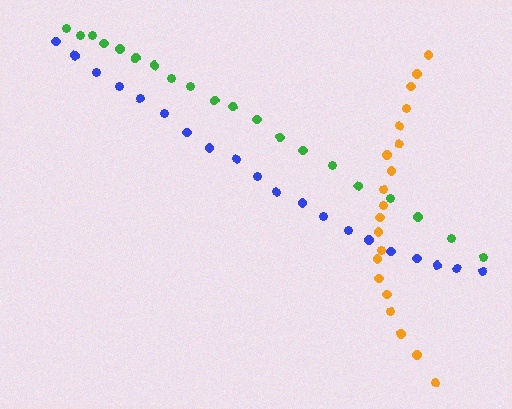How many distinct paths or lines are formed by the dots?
There are 3 distinct paths.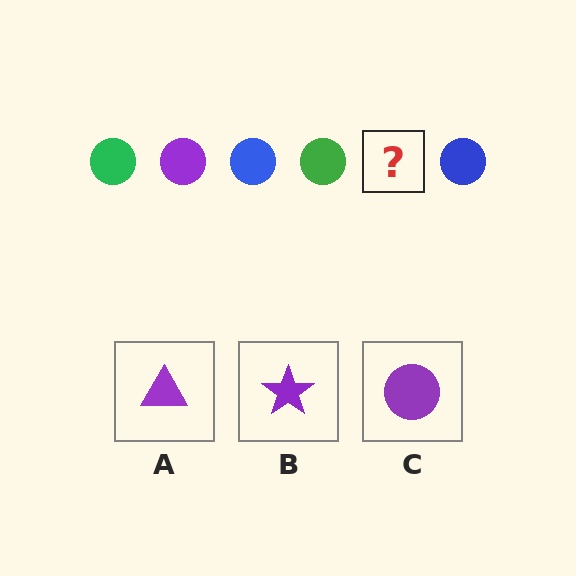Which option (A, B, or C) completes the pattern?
C.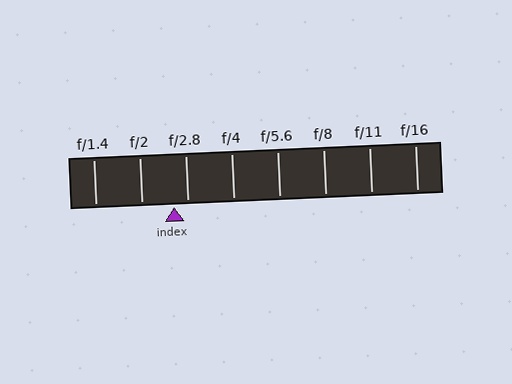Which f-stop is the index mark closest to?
The index mark is closest to f/2.8.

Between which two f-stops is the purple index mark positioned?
The index mark is between f/2 and f/2.8.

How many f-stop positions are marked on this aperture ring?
There are 8 f-stop positions marked.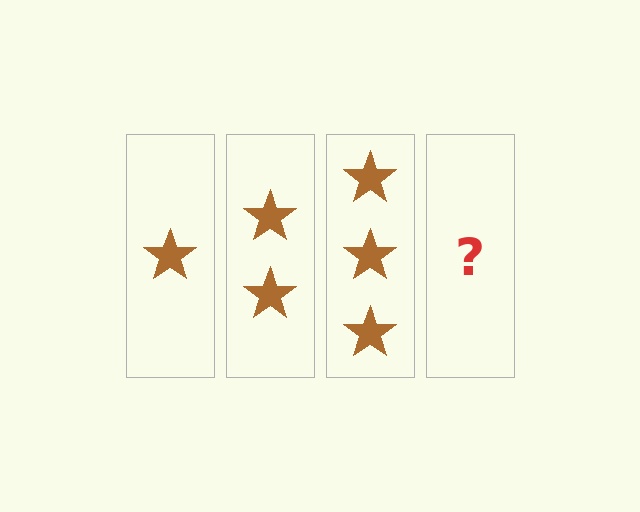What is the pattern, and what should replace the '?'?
The pattern is that each step adds one more star. The '?' should be 4 stars.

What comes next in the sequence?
The next element should be 4 stars.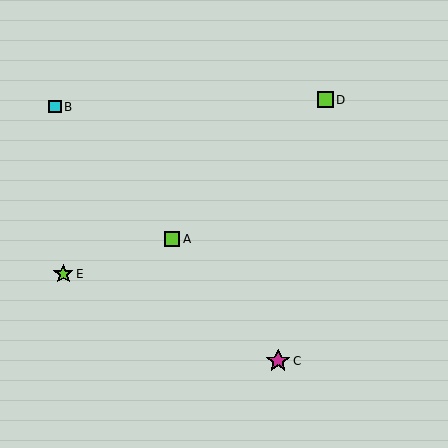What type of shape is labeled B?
Shape B is a cyan square.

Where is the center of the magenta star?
The center of the magenta star is at (278, 361).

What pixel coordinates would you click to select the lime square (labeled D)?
Click at (325, 100) to select the lime square D.